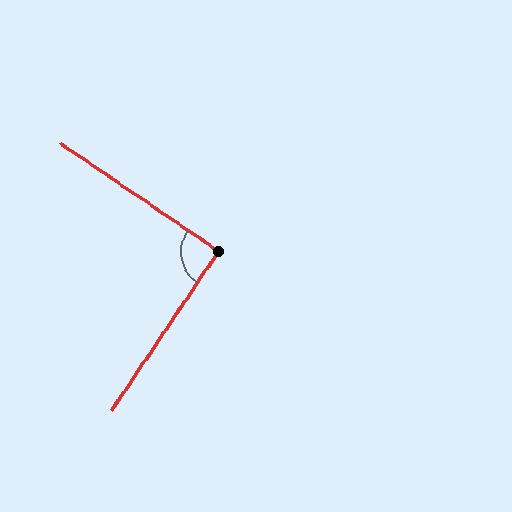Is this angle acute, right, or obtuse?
It is approximately a right angle.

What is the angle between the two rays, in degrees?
Approximately 91 degrees.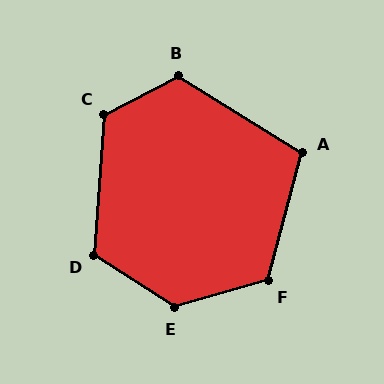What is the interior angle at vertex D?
Approximately 119 degrees (obtuse).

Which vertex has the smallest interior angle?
A, at approximately 107 degrees.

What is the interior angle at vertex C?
Approximately 122 degrees (obtuse).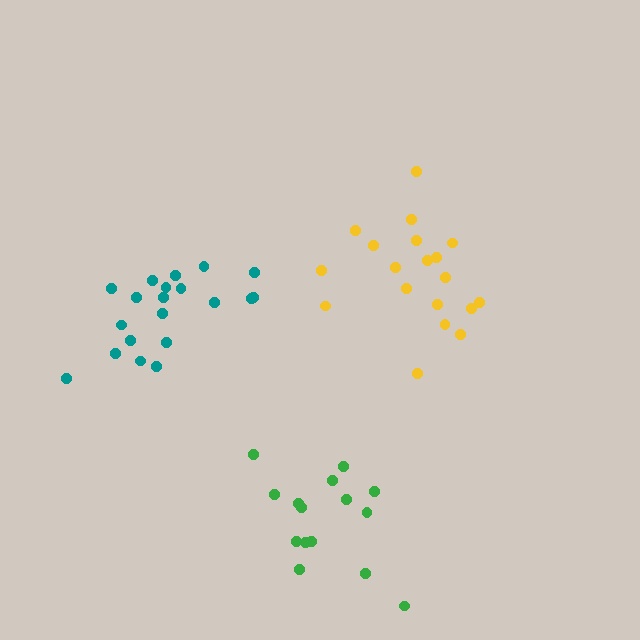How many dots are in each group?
Group 1: 19 dots, Group 2: 15 dots, Group 3: 20 dots (54 total).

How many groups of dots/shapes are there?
There are 3 groups.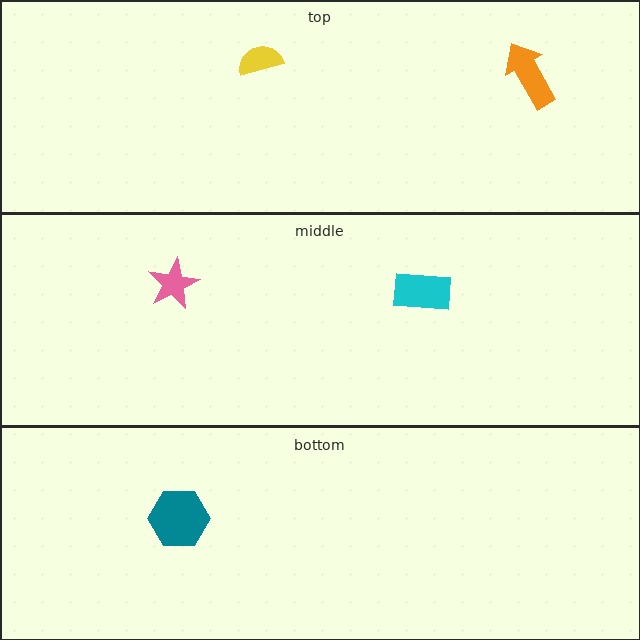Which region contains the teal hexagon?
The bottom region.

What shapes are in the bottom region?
The teal hexagon.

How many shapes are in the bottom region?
1.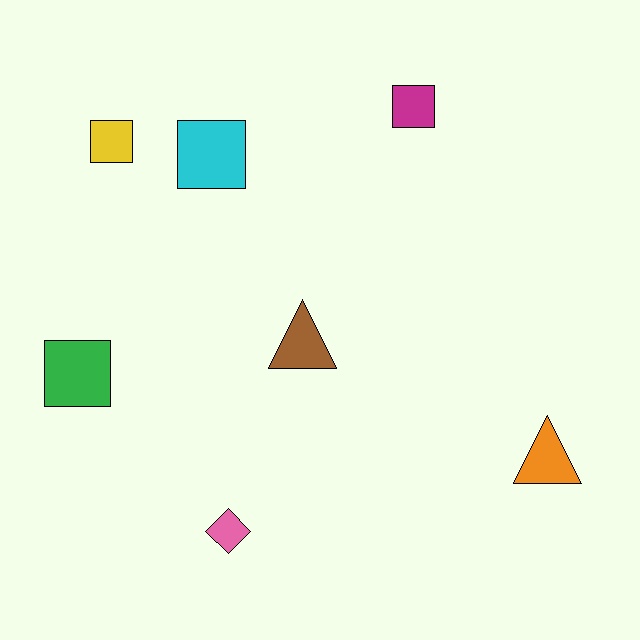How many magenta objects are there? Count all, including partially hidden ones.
There is 1 magenta object.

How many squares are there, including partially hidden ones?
There are 4 squares.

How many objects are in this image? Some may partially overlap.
There are 7 objects.